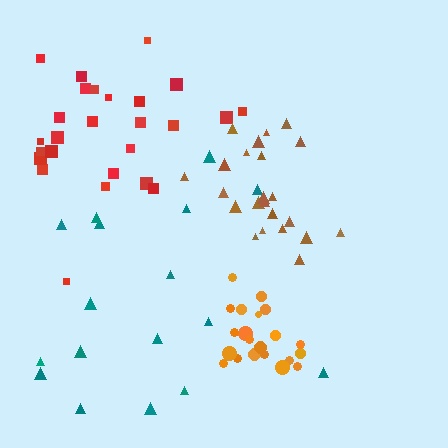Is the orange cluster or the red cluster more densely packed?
Orange.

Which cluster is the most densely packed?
Orange.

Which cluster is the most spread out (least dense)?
Teal.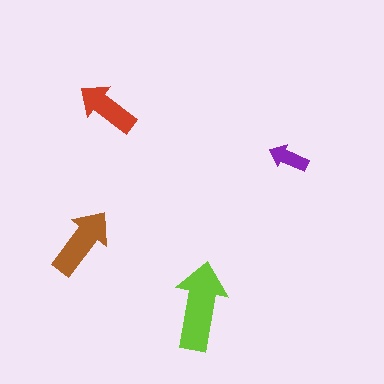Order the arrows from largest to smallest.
the lime one, the brown one, the red one, the purple one.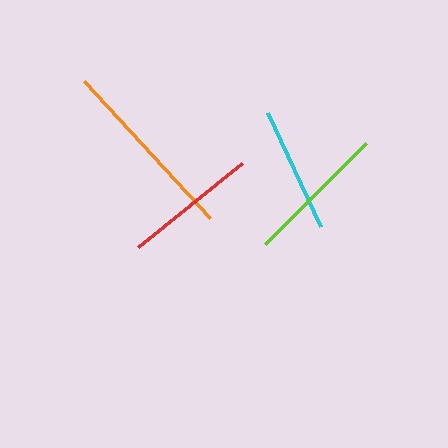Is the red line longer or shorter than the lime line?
The lime line is longer than the red line.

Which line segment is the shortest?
The cyan line is the shortest at approximately 125 pixels.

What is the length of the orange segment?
The orange segment is approximately 187 pixels long.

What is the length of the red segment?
The red segment is approximately 134 pixels long.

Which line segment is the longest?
The orange line is the longest at approximately 187 pixels.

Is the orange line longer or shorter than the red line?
The orange line is longer than the red line.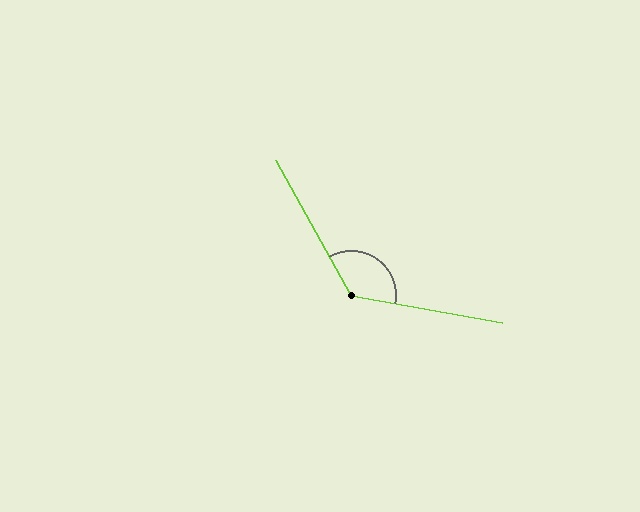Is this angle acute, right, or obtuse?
It is obtuse.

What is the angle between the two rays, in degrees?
Approximately 129 degrees.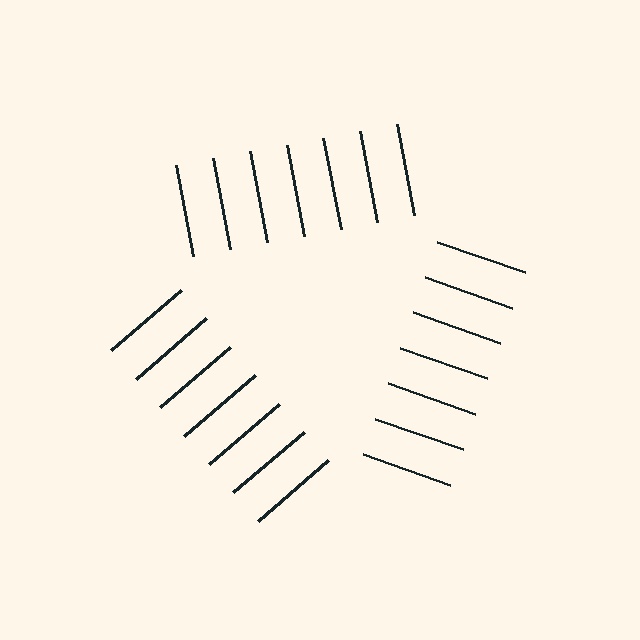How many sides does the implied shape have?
3 sides — the line-ends trace a triangle.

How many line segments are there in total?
21 — 7 along each of the 3 edges.